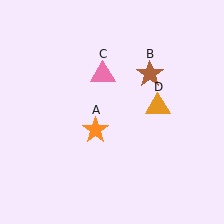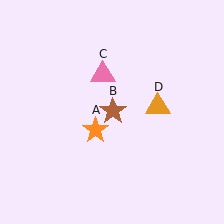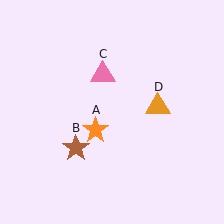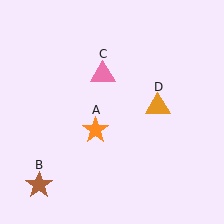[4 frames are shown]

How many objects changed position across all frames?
1 object changed position: brown star (object B).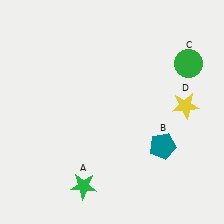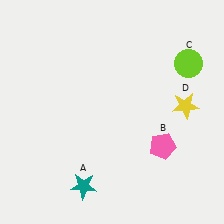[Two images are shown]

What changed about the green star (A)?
In Image 1, A is green. In Image 2, it changed to teal.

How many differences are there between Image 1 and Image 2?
There are 3 differences between the two images.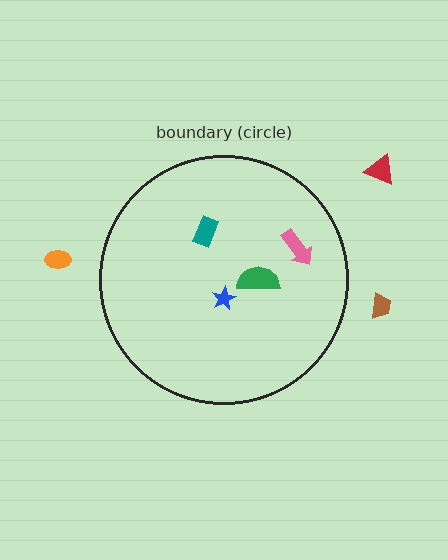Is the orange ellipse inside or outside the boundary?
Outside.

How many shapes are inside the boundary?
4 inside, 3 outside.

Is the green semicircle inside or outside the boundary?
Inside.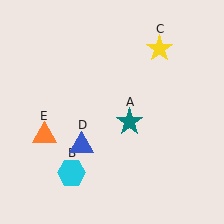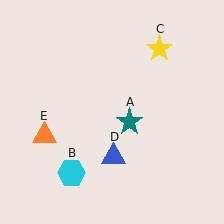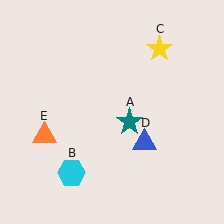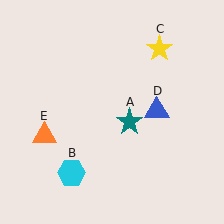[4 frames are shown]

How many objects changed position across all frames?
1 object changed position: blue triangle (object D).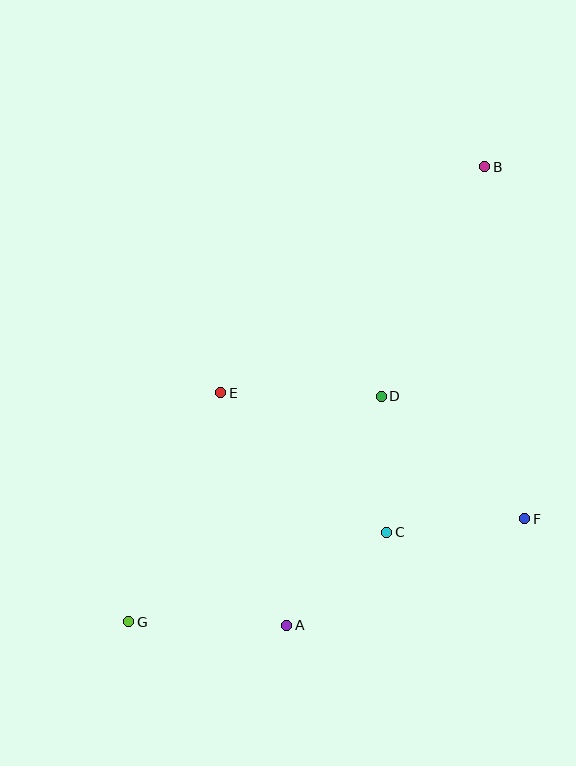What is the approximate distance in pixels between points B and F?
The distance between B and F is approximately 355 pixels.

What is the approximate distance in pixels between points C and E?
The distance between C and E is approximately 217 pixels.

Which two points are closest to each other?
Points C and D are closest to each other.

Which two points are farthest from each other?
Points B and G are farthest from each other.